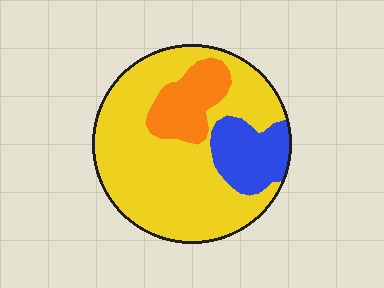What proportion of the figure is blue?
Blue covers about 15% of the figure.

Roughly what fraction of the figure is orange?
Orange takes up about one eighth (1/8) of the figure.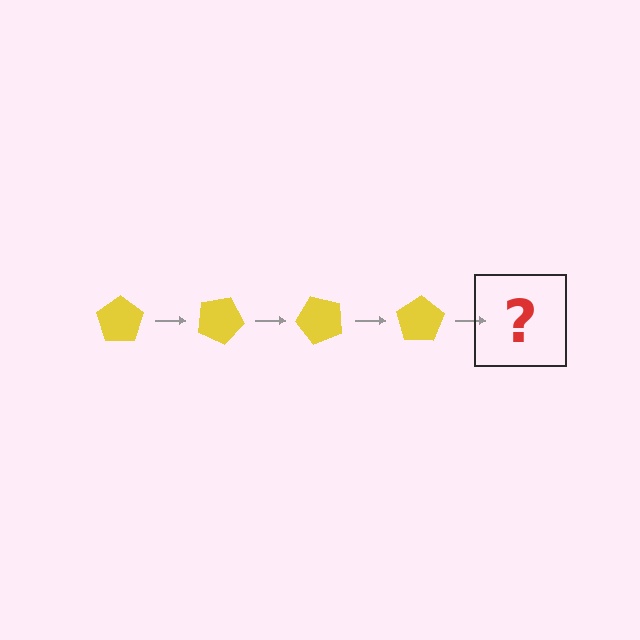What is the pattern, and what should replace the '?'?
The pattern is that the pentagon rotates 25 degrees each step. The '?' should be a yellow pentagon rotated 100 degrees.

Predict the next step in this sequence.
The next step is a yellow pentagon rotated 100 degrees.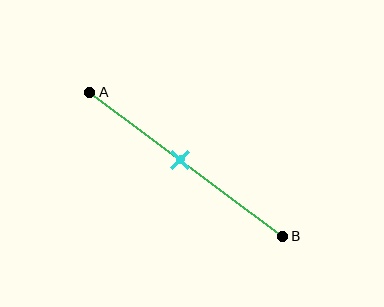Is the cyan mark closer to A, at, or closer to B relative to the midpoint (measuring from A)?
The cyan mark is closer to point A than the midpoint of segment AB.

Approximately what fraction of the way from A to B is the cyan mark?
The cyan mark is approximately 45% of the way from A to B.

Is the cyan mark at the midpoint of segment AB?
No, the mark is at about 45% from A, not at the 50% midpoint.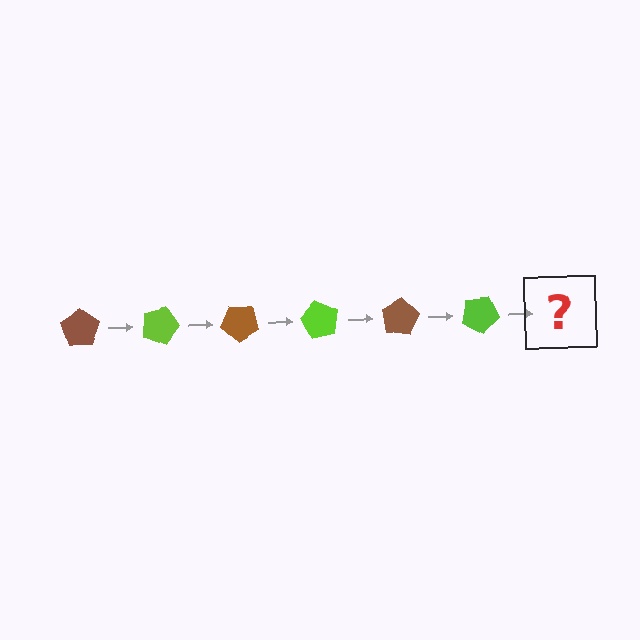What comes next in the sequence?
The next element should be a brown pentagon, rotated 120 degrees from the start.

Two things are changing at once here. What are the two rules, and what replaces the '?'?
The two rules are that it rotates 20 degrees each step and the color cycles through brown and lime. The '?' should be a brown pentagon, rotated 120 degrees from the start.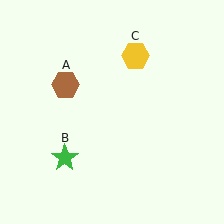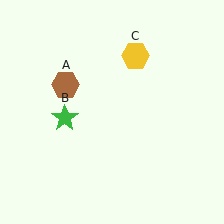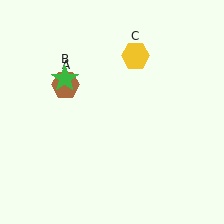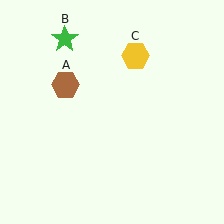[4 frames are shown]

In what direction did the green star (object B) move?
The green star (object B) moved up.